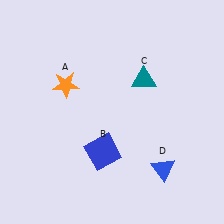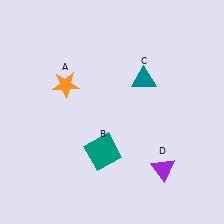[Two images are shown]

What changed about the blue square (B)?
In Image 1, B is blue. In Image 2, it changed to teal.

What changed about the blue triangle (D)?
In Image 1, D is blue. In Image 2, it changed to purple.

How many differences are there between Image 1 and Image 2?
There are 2 differences between the two images.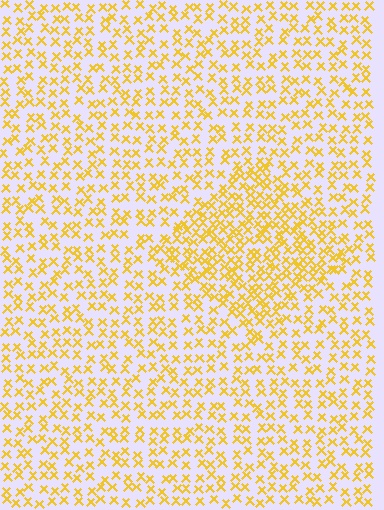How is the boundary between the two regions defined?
The boundary is defined by a change in element density (approximately 1.8x ratio). All elements are the same color, size, and shape.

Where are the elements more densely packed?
The elements are more densely packed inside the diamond boundary.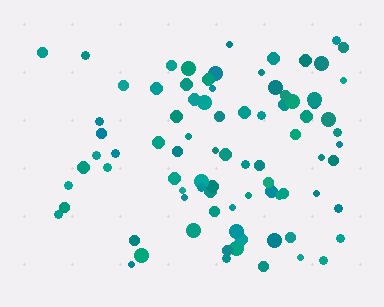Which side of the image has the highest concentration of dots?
The right.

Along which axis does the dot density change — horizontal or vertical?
Horizontal.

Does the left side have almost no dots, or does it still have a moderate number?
Still a moderate number, just noticeably fewer than the right.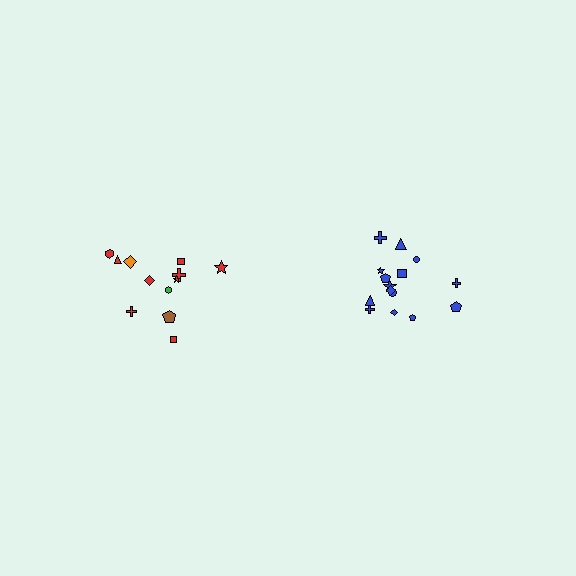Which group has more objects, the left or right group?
The right group.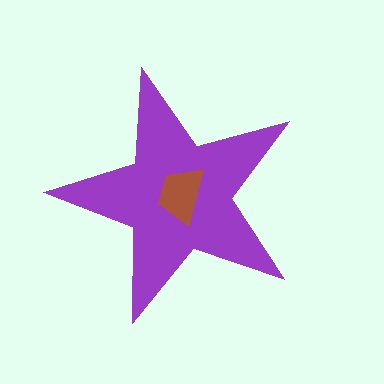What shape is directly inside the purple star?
The brown trapezoid.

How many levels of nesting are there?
2.